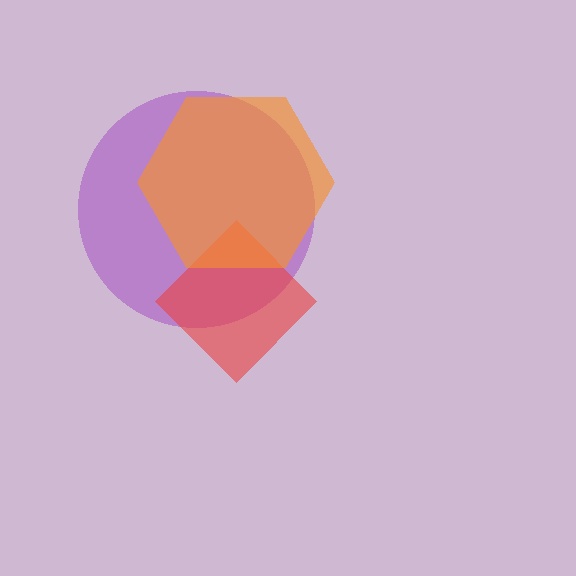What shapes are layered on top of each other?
The layered shapes are: a purple circle, a red diamond, an orange hexagon.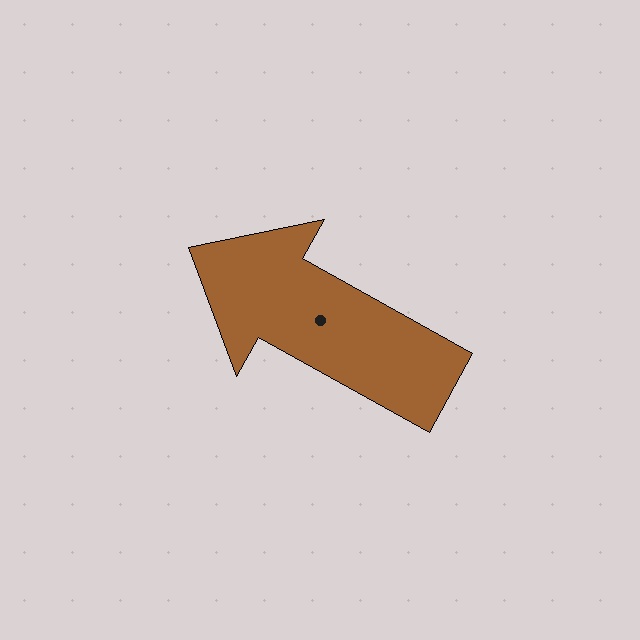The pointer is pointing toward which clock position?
Roughly 10 o'clock.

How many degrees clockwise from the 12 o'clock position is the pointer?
Approximately 299 degrees.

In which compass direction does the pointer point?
Northwest.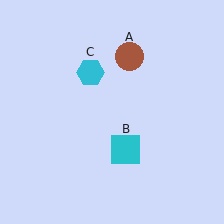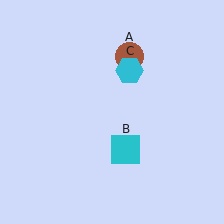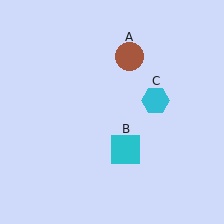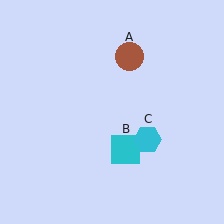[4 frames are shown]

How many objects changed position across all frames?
1 object changed position: cyan hexagon (object C).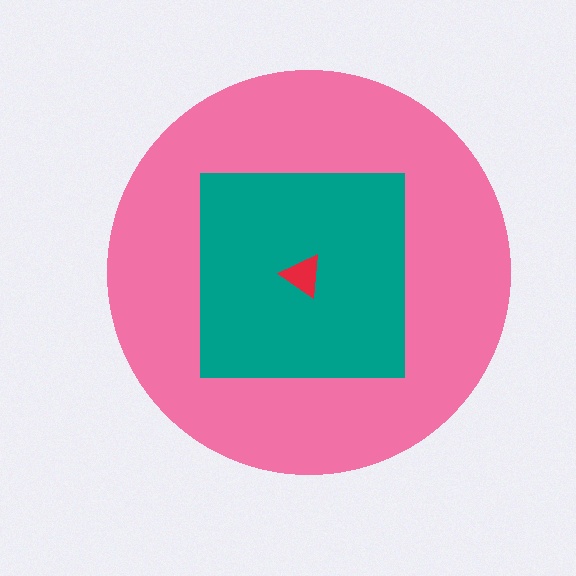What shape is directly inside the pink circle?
The teal square.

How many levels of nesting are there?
3.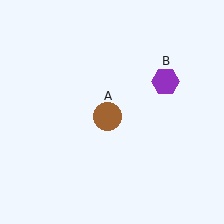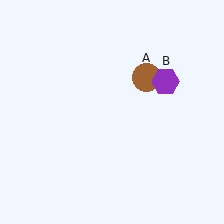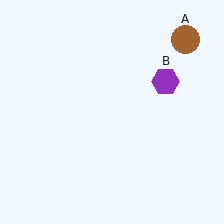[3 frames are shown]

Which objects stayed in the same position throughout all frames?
Purple hexagon (object B) remained stationary.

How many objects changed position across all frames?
1 object changed position: brown circle (object A).